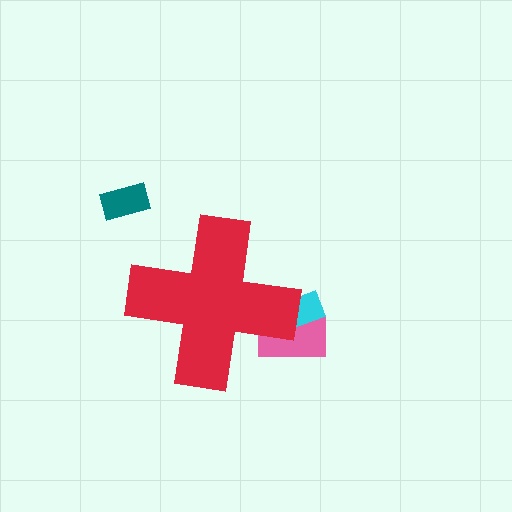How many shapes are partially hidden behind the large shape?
2 shapes are partially hidden.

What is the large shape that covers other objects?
A red cross.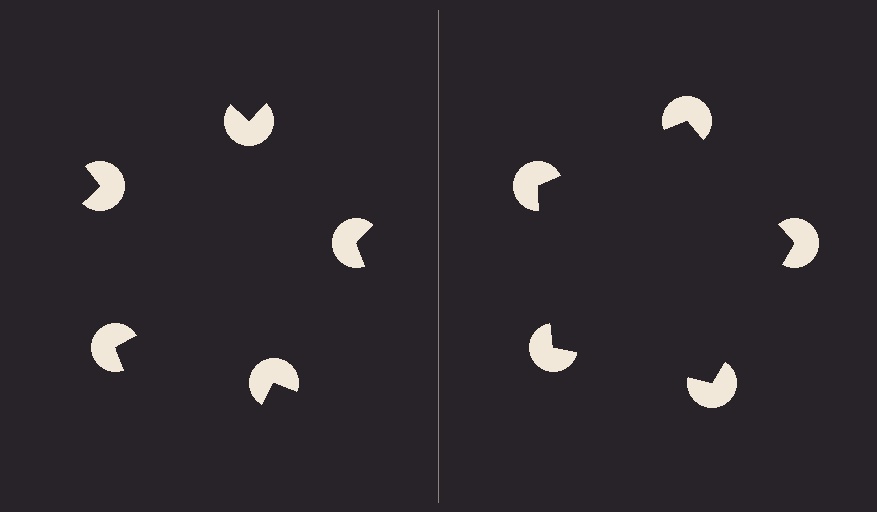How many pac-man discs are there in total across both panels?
10 — 5 on each side.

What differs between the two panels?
The pac-man discs are positioned identically on both sides; only the wedge orientations differ. On the right they align to a pentagon; on the left they are misaligned.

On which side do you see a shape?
An illusory pentagon appears on the right side. On the left side the wedge cuts are rotated, so no coherent shape forms.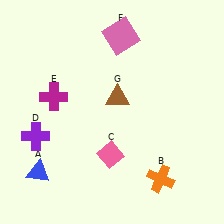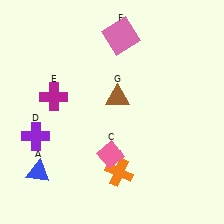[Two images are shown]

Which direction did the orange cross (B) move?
The orange cross (B) moved left.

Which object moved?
The orange cross (B) moved left.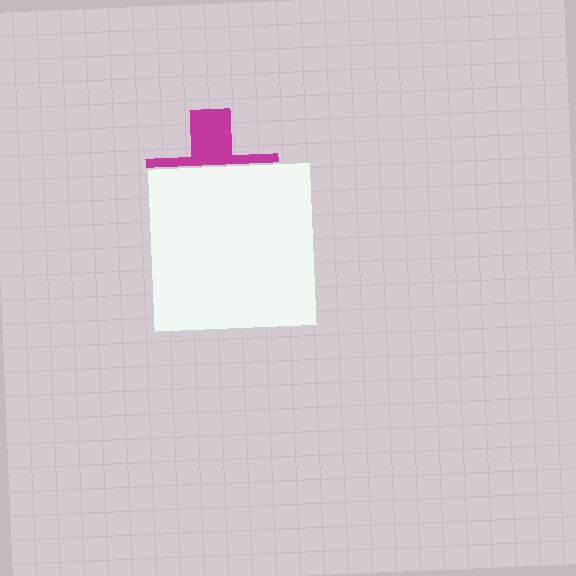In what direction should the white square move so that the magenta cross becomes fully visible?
The white square should move down. That is the shortest direction to clear the overlap and leave the magenta cross fully visible.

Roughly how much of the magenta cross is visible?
A small part of it is visible (roughly 33%).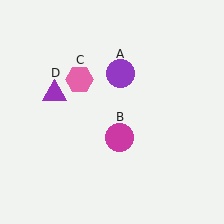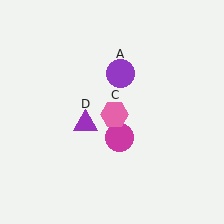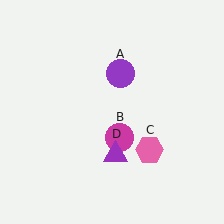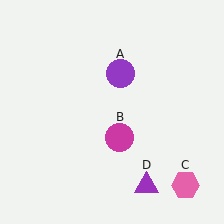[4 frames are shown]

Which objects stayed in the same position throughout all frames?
Purple circle (object A) and magenta circle (object B) remained stationary.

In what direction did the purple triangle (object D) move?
The purple triangle (object D) moved down and to the right.